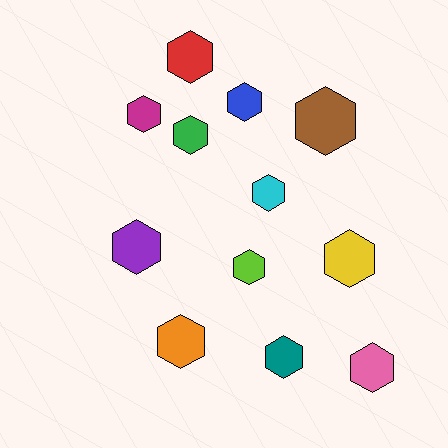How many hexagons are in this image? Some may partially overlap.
There are 12 hexagons.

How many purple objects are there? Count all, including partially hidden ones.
There is 1 purple object.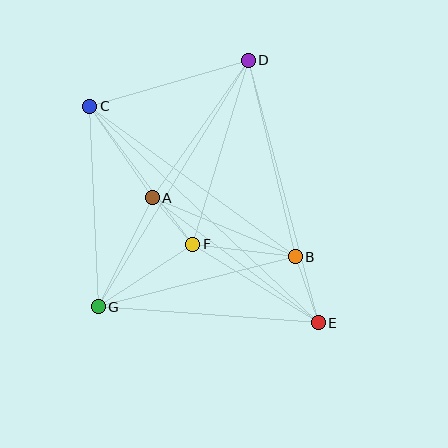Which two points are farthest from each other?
Points C and E are farthest from each other.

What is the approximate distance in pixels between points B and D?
The distance between B and D is approximately 202 pixels.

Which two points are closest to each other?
Points A and F are closest to each other.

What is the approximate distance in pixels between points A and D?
The distance between A and D is approximately 168 pixels.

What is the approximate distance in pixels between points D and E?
The distance between D and E is approximately 271 pixels.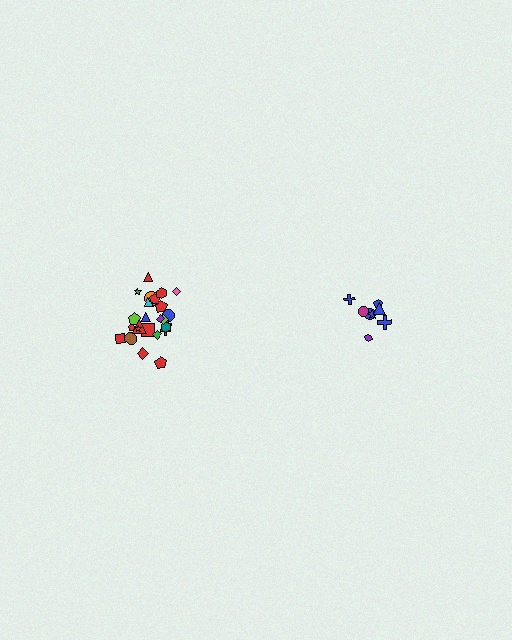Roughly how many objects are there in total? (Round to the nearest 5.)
Roughly 35 objects in total.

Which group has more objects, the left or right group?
The left group.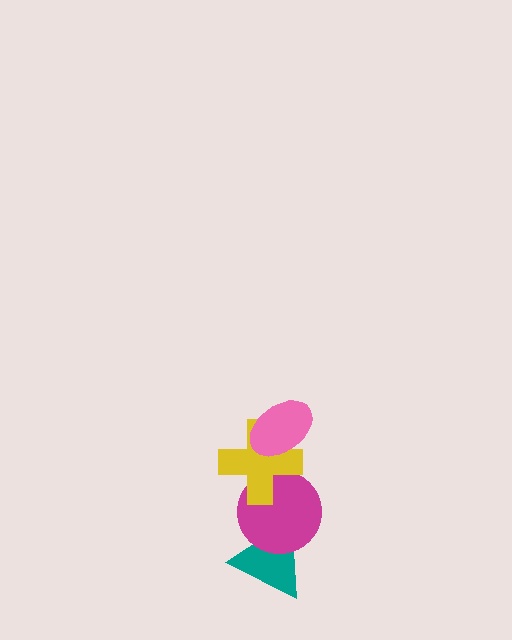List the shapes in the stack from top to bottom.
From top to bottom: the pink ellipse, the yellow cross, the magenta circle, the teal triangle.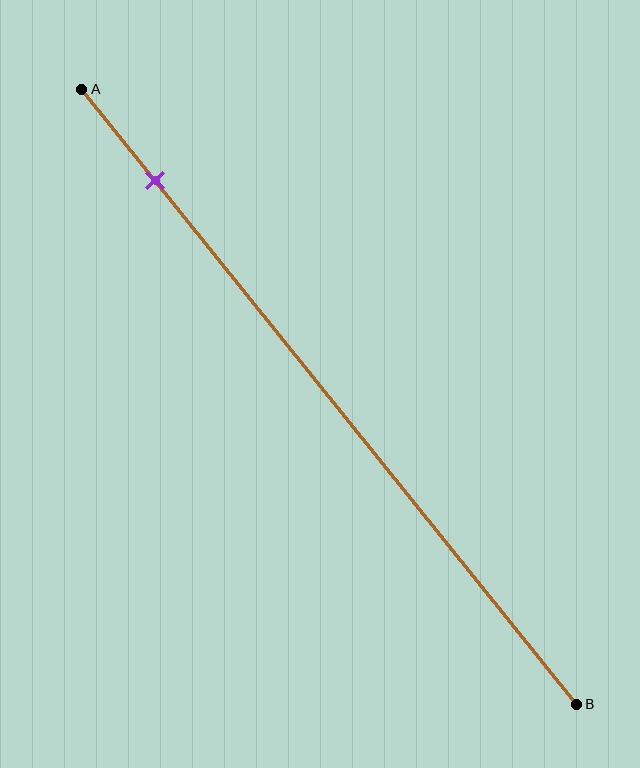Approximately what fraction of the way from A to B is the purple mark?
The purple mark is approximately 15% of the way from A to B.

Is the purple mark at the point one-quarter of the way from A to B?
No, the mark is at about 15% from A, not at the 25% one-quarter point.